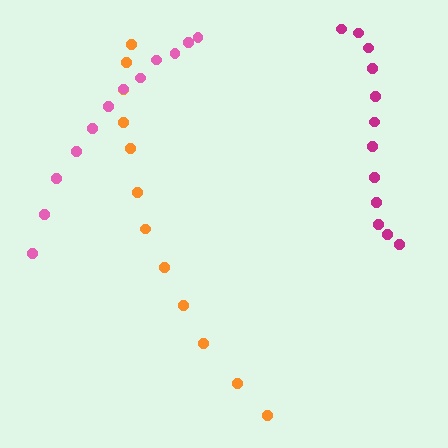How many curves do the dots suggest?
There are 3 distinct paths.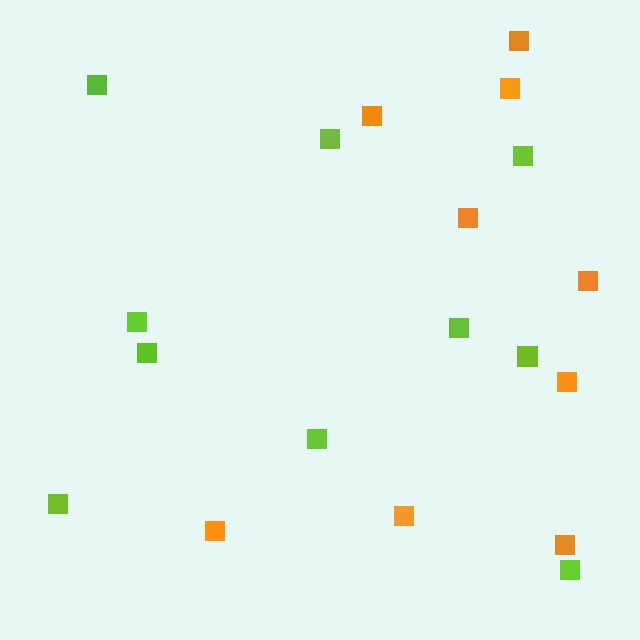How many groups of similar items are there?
There are 2 groups: one group of orange squares (9) and one group of lime squares (10).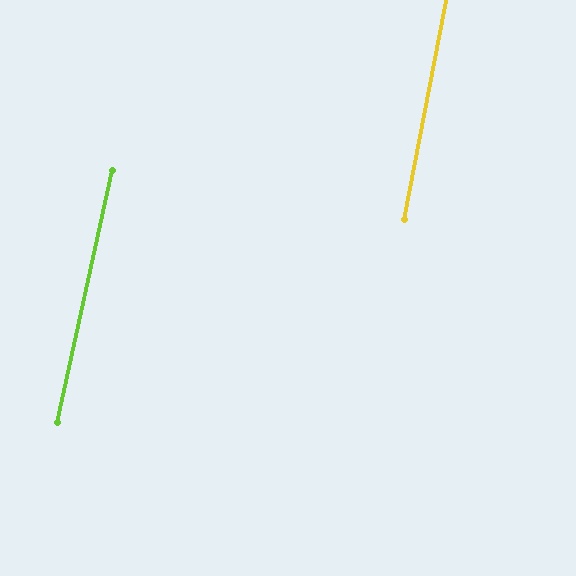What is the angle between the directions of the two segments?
Approximately 1 degree.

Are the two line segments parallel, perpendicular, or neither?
Parallel — their directions differ by only 1.4°.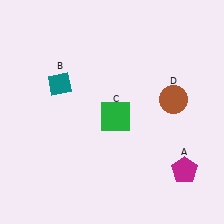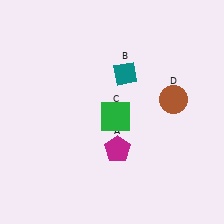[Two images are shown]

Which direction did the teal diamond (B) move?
The teal diamond (B) moved right.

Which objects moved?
The objects that moved are: the magenta pentagon (A), the teal diamond (B).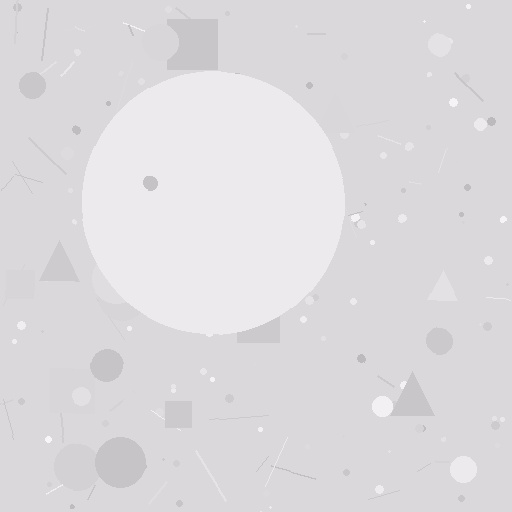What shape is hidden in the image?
A circle is hidden in the image.